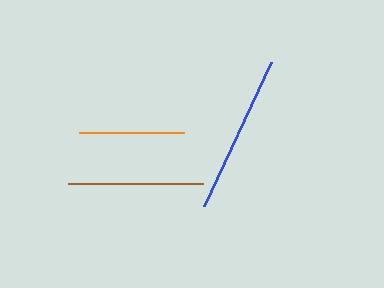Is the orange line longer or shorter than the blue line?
The blue line is longer than the orange line.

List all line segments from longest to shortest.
From longest to shortest: blue, brown, orange.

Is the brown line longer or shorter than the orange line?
The brown line is longer than the orange line.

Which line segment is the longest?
The blue line is the longest at approximately 159 pixels.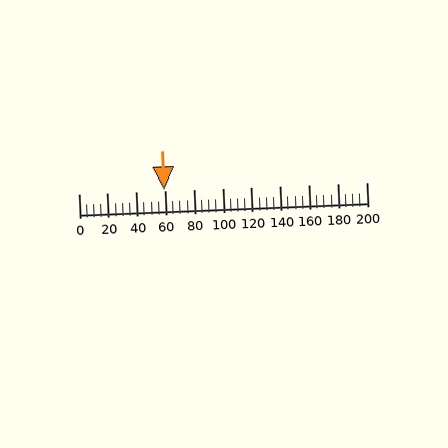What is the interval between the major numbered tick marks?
The major tick marks are spaced 20 units apart.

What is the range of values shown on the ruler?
The ruler shows values from 0 to 200.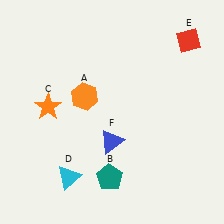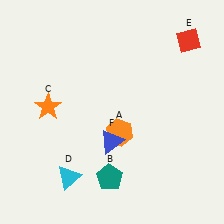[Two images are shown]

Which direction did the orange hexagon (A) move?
The orange hexagon (A) moved down.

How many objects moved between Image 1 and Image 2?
1 object moved between the two images.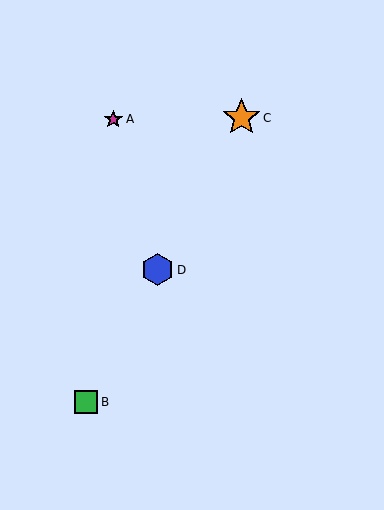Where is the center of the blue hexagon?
The center of the blue hexagon is at (158, 270).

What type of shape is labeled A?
Shape A is a magenta star.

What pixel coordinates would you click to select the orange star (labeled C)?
Click at (241, 118) to select the orange star C.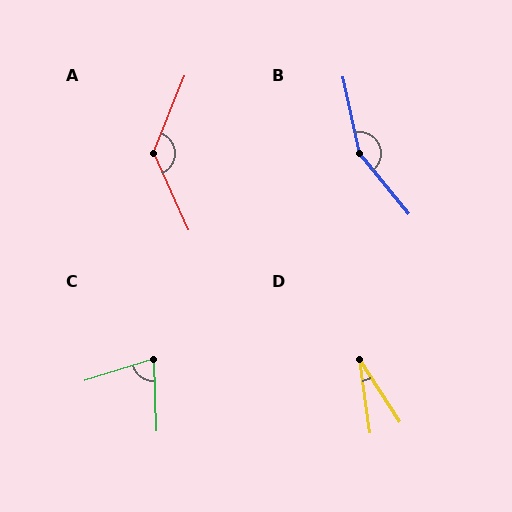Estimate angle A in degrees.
Approximately 134 degrees.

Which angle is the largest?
B, at approximately 153 degrees.